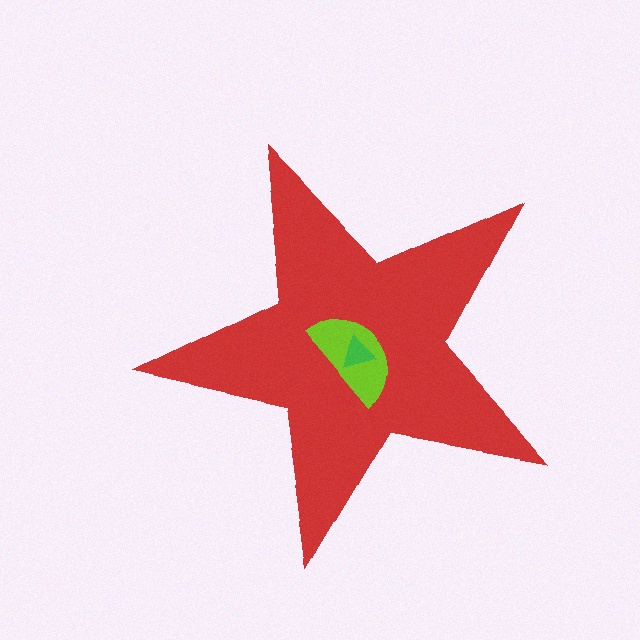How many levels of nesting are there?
3.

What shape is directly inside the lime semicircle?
The green triangle.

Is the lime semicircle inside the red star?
Yes.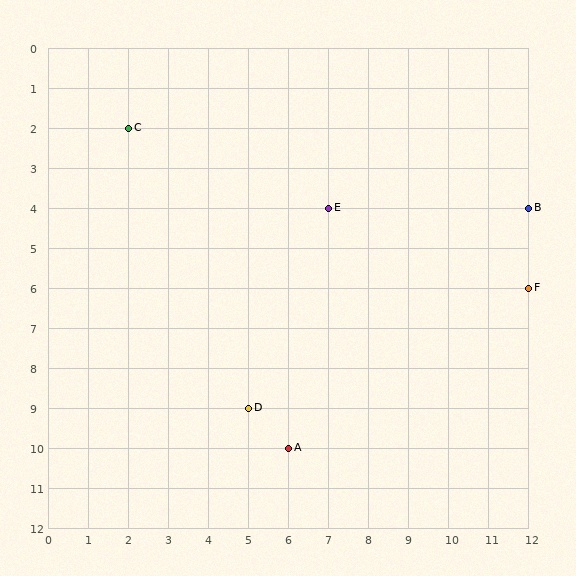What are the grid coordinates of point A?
Point A is at grid coordinates (6, 10).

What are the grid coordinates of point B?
Point B is at grid coordinates (12, 4).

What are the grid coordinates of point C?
Point C is at grid coordinates (2, 2).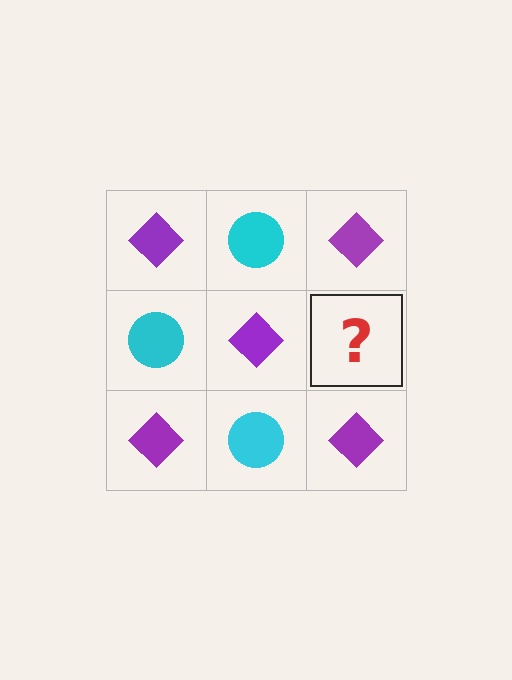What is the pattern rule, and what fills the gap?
The rule is that it alternates purple diamond and cyan circle in a checkerboard pattern. The gap should be filled with a cyan circle.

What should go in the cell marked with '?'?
The missing cell should contain a cyan circle.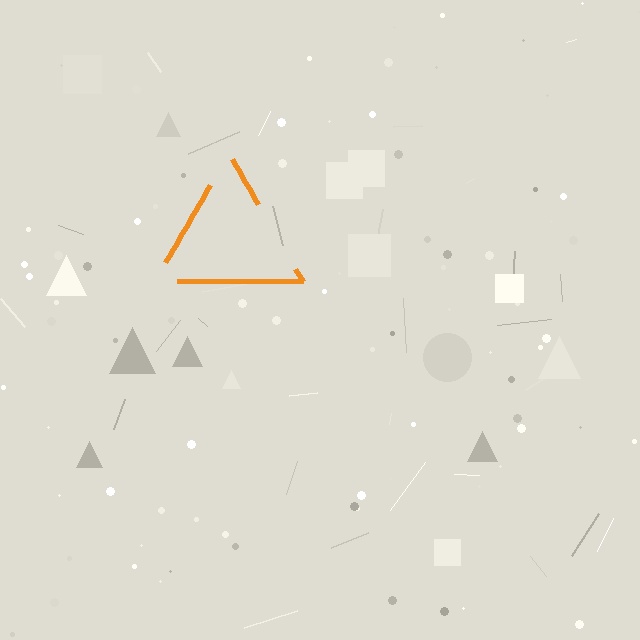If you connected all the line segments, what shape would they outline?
They would outline a triangle.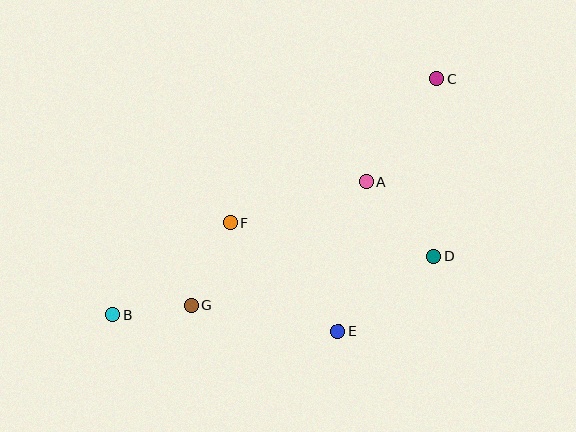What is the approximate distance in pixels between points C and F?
The distance between C and F is approximately 251 pixels.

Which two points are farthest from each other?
Points B and C are farthest from each other.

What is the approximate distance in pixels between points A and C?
The distance between A and C is approximately 125 pixels.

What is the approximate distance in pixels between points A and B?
The distance between A and B is approximately 287 pixels.